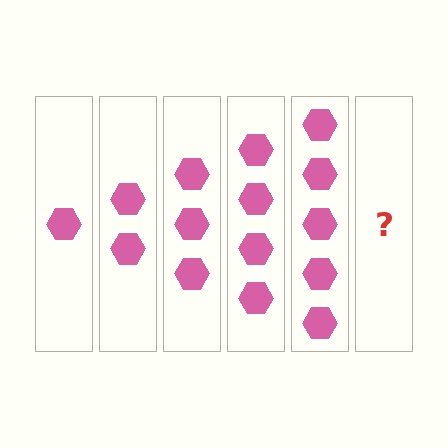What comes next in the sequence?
The next element should be 6 hexagons.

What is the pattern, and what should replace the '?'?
The pattern is that each step adds one more hexagon. The '?' should be 6 hexagons.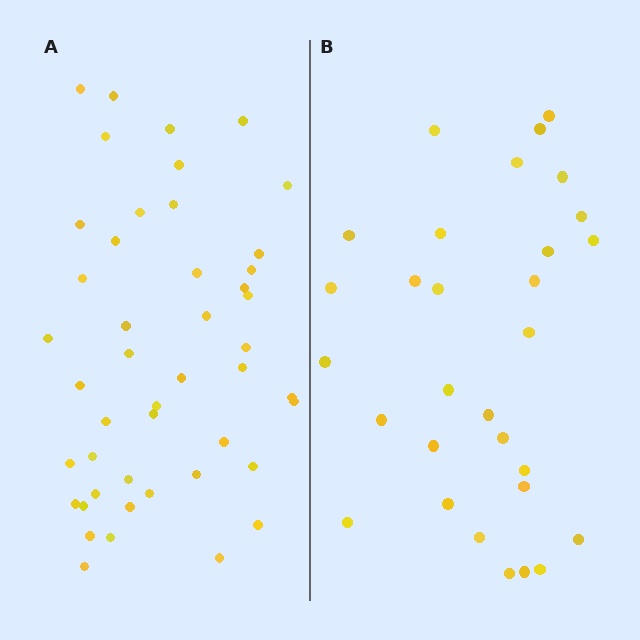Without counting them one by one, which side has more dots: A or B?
Region A (the left region) has more dots.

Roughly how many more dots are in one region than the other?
Region A has approximately 15 more dots than region B.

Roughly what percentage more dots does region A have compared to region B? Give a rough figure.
About 55% more.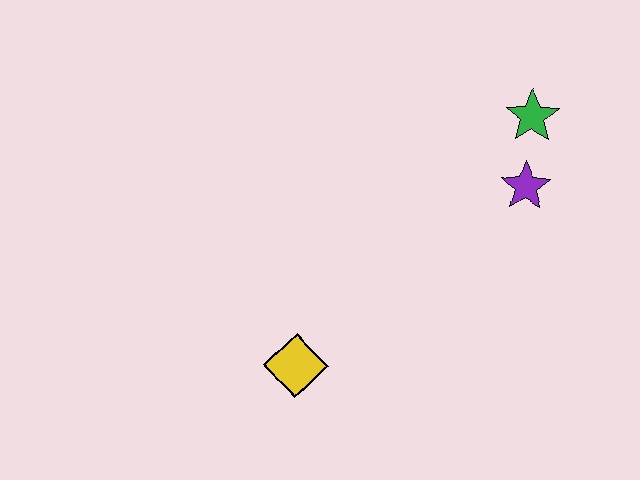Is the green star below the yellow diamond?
No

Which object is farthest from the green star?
The yellow diamond is farthest from the green star.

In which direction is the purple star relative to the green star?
The purple star is below the green star.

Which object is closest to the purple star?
The green star is closest to the purple star.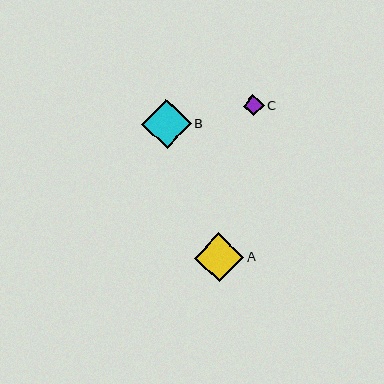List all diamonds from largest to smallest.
From largest to smallest: B, A, C.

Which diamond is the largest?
Diamond B is the largest with a size of approximately 50 pixels.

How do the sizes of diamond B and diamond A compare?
Diamond B and diamond A are approximately the same size.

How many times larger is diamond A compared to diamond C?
Diamond A is approximately 2.3 times the size of diamond C.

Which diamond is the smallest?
Diamond C is the smallest with a size of approximately 21 pixels.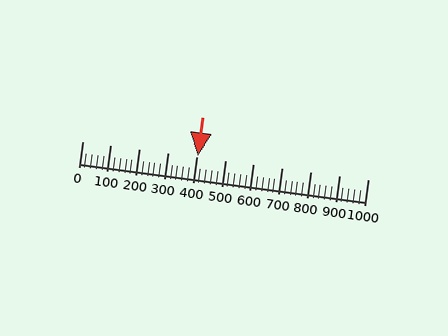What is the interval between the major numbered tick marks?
The major tick marks are spaced 100 units apart.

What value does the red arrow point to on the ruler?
The red arrow points to approximately 403.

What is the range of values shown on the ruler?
The ruler shows values from 0 to 1000.